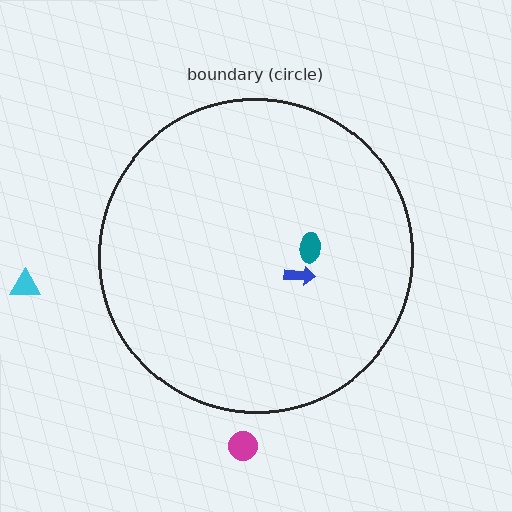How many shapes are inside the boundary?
2 inside, 2 outside.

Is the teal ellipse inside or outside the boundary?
Inside.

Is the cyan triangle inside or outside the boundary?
Outside.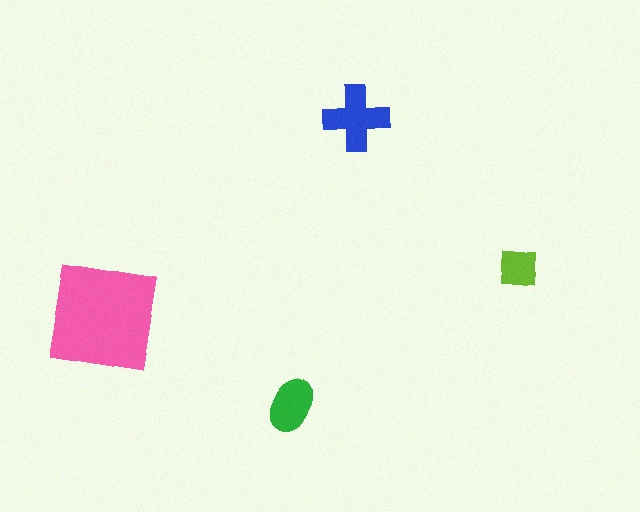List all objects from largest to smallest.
The pink square, the blue cross, the green ellipse, the lime square.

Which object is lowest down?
The green ellipse is bottommost.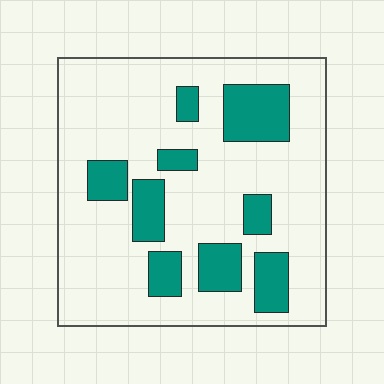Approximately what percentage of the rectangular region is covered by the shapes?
Approximately 25%.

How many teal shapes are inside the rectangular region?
9.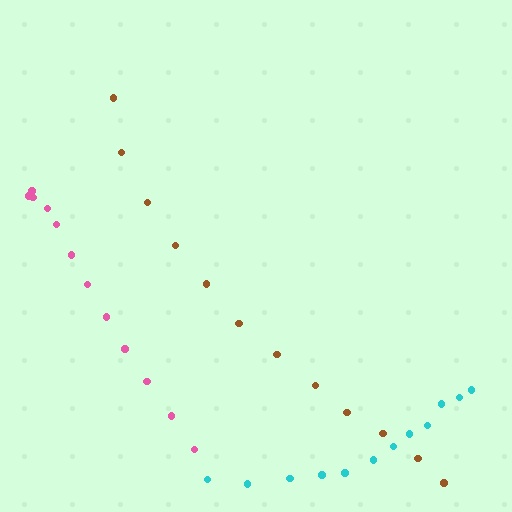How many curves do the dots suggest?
There are 3 distinct paths.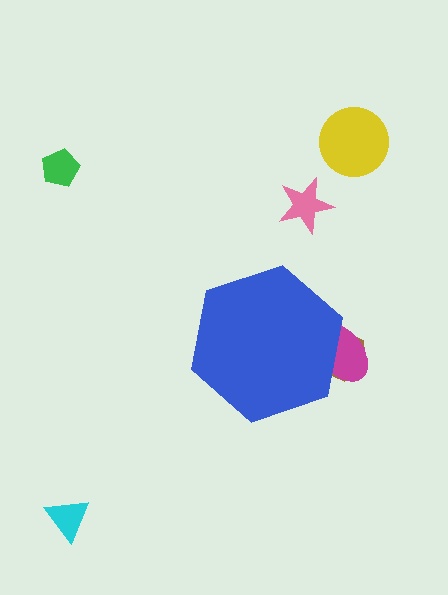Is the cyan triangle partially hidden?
No, the cyan triangle is fully visible.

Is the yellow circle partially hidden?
No, the yellow circle is fully visible.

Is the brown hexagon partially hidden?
Yes, the brown hexagon is partially hidden behind the blue hexagon.